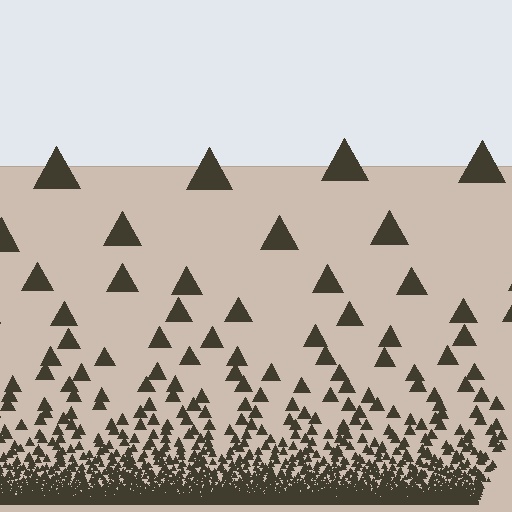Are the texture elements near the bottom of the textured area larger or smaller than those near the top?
Smaller. The gradient is inverted — elements near the bottom are smaller and denser.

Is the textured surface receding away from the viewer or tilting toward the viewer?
The surface appears to tilt toward the viewer. Texture elements get larger and sparser toward the top.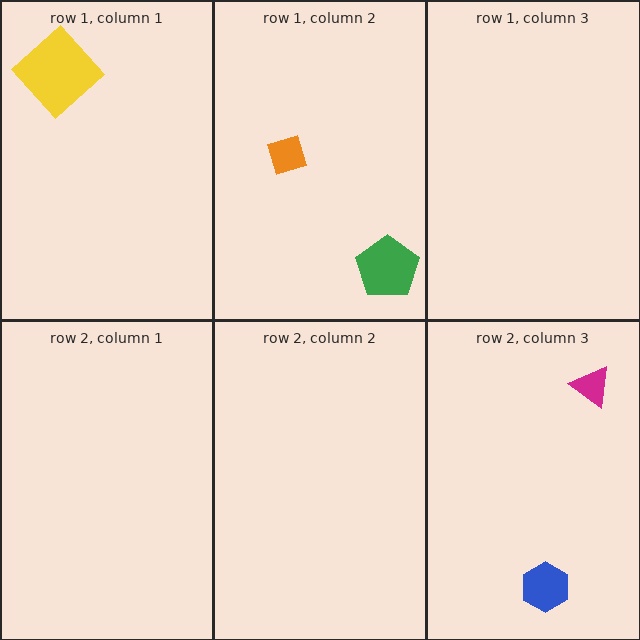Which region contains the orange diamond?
The row 1, column 2 region.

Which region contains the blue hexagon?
The row 2, column 3 region.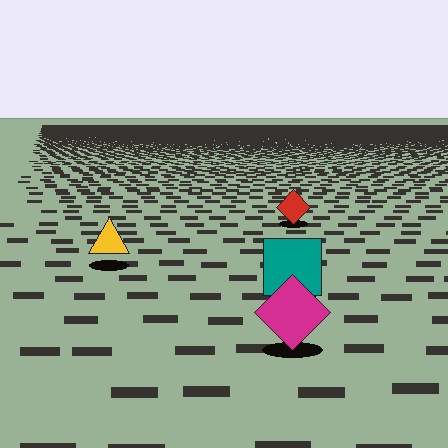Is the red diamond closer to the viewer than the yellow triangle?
No. The yellow triangle is closer — you can tell from the texture gradient: the ground texture is coarser near it.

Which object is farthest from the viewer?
The red diamond is farthest from the viewer. It appears smaller and the ground texture around it is denser.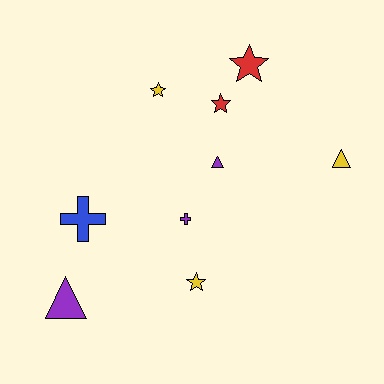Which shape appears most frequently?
Star, with 4 objects.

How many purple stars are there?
There are no purple stars.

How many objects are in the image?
There are 9 objects.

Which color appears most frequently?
Purple, with 3 objects.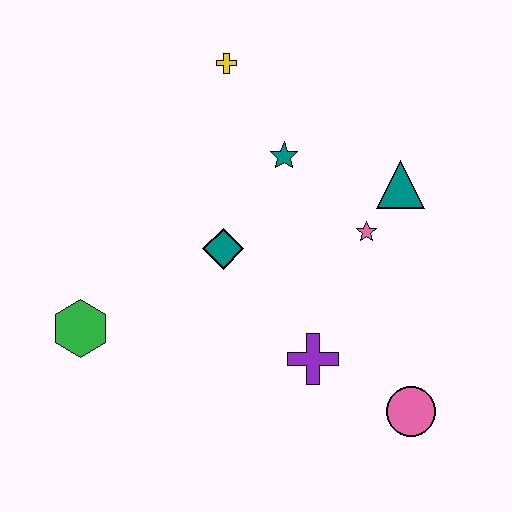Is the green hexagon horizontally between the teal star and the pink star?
No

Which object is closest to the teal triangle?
The pink star is closest to the teal triangle.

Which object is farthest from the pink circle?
The yellow cross is farthest from the pink circle.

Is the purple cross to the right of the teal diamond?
Yes